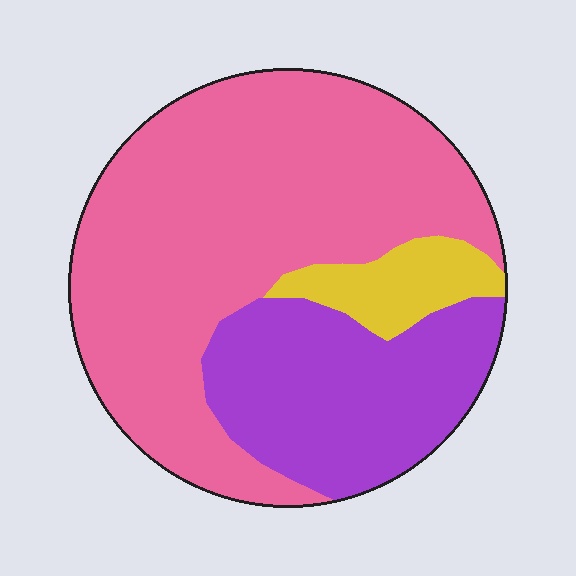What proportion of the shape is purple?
Purple covers roughly 30% of the shape.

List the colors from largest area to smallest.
From largest to smallest: pink, purple, yellow.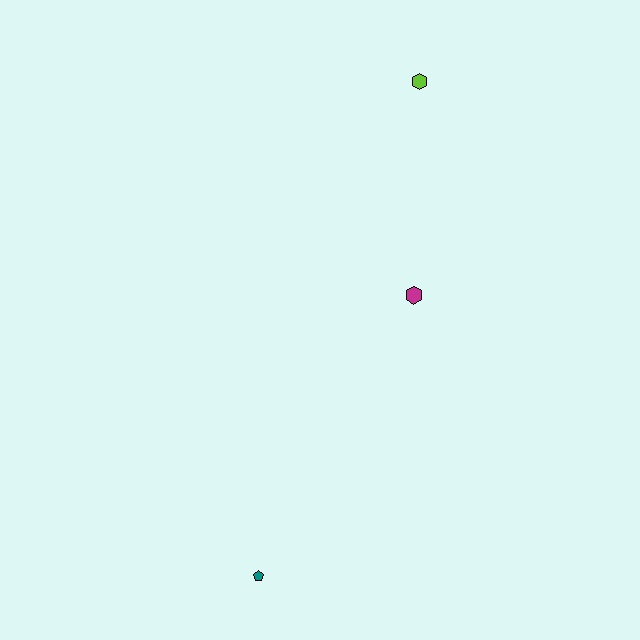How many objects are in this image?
There are 3 objects.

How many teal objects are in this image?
There is 1 teal object.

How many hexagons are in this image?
There are 2 hexagons.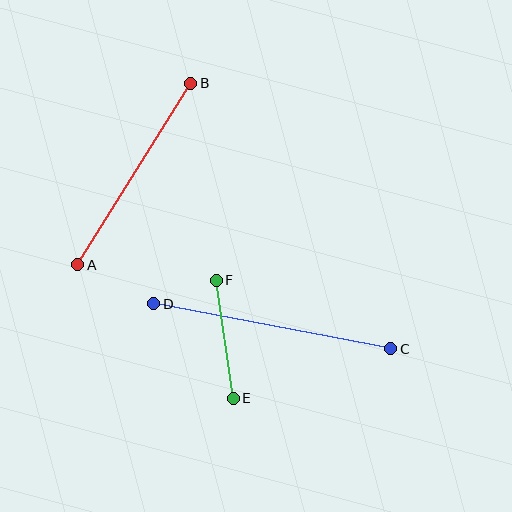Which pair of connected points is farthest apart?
Points C and D are farthest apart.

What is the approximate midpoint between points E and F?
The midpoint is at approximately (225, 339) pixels.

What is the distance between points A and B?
The distance is approximately 214 pixels.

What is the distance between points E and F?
The distance is approximately 119 pixels.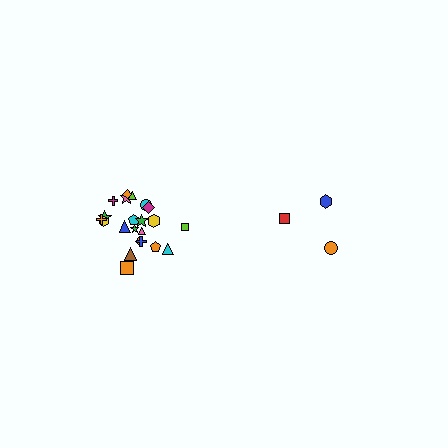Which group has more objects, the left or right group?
The left group.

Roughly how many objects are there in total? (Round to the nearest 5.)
Roughly 25 objects in total.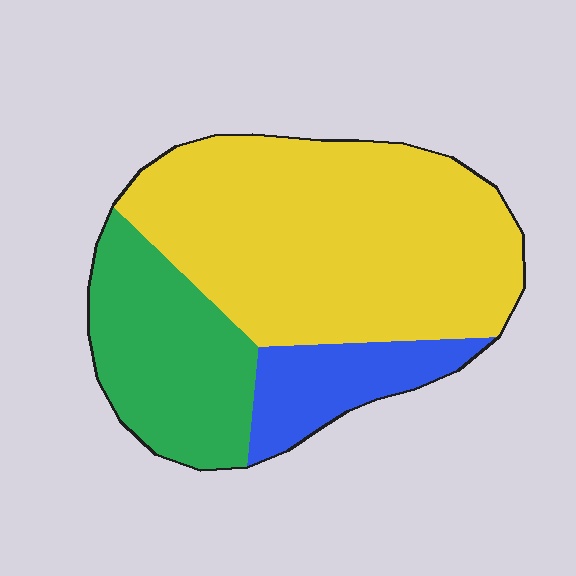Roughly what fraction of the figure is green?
Green covers around 25% of the figure.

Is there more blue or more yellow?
Yellow.